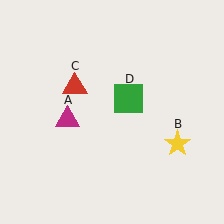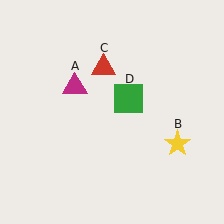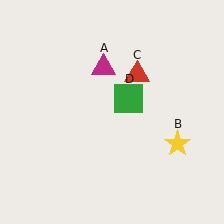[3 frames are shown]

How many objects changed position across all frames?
2 objects changed position: magenta triangle (object A), red triangle (object C).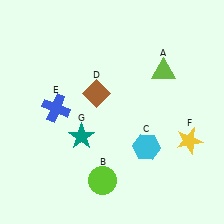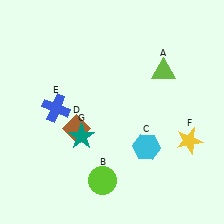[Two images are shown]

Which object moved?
The brown diamond (D) moved down.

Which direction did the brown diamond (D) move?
The brown diamond (D) moved down.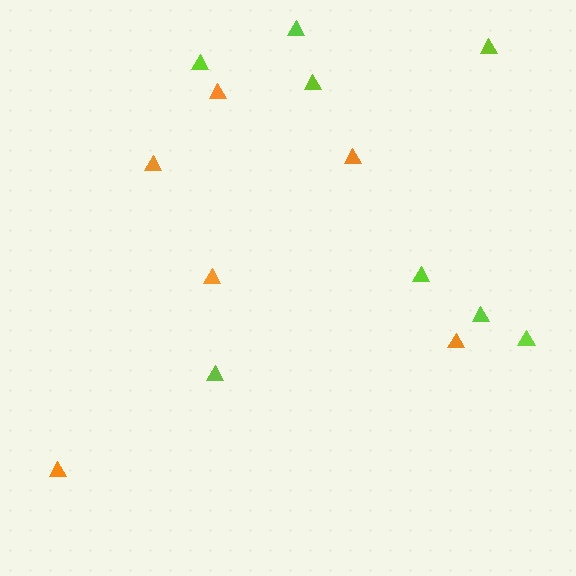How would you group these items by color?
There are 2 groups: one group of lime triangles (8) and one group of orange triangles (6).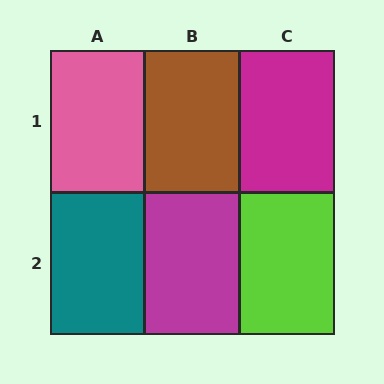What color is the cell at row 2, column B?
Magenta.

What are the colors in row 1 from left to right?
Pink, brown, magenta.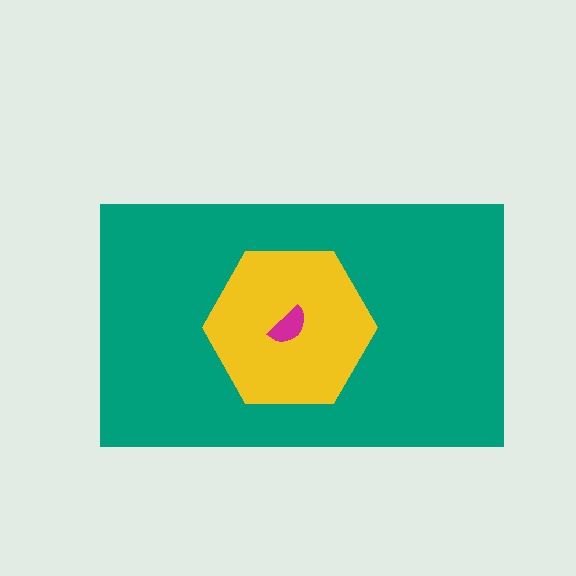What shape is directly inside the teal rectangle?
The yellow hexagon.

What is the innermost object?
The magenta semicircle.